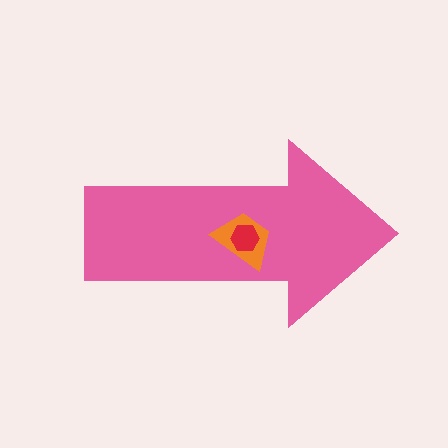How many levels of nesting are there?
3.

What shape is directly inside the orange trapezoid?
The red hexagon.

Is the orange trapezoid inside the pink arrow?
Yes.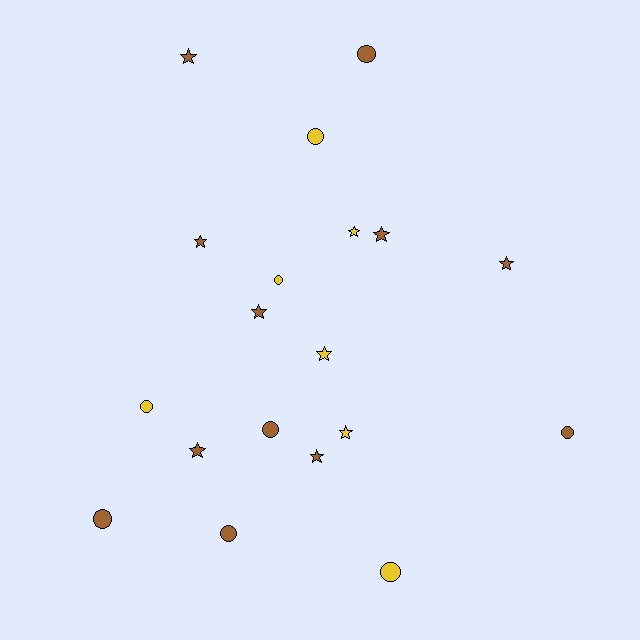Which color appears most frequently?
Brown, with 12 objects.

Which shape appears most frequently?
Star, with 10 objects.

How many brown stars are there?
There are 7 brown stars.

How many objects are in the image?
There are 19 objects.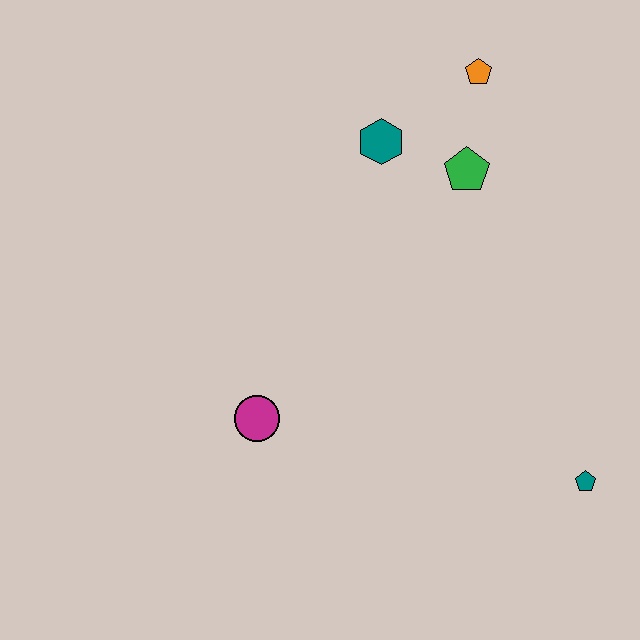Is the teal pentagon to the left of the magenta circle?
No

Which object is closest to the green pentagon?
The teal hexagon is closest to the green pentagon.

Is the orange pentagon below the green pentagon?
No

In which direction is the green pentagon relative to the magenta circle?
The green pentagon is above the magenta circle.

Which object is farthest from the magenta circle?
The orange pentagon is farthest from the magenta circle.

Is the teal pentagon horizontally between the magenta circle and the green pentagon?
No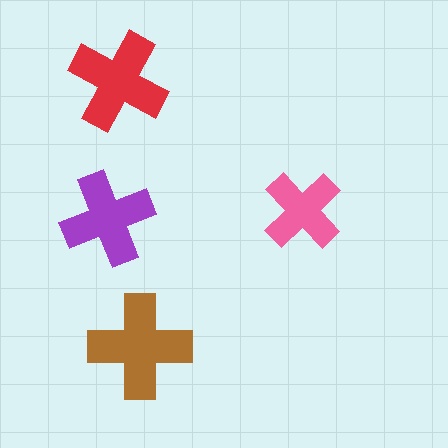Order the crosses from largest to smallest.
the brown one, the red one, the purple one, the pink one.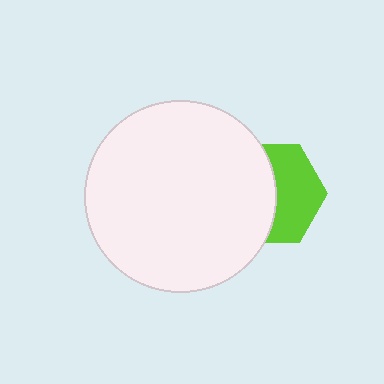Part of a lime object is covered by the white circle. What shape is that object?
It is a hexagon.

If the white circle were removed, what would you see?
You would see the complete lime hexagon.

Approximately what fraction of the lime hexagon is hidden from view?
Roughly 52% of the lime hexagon is hidden behind the white circle.